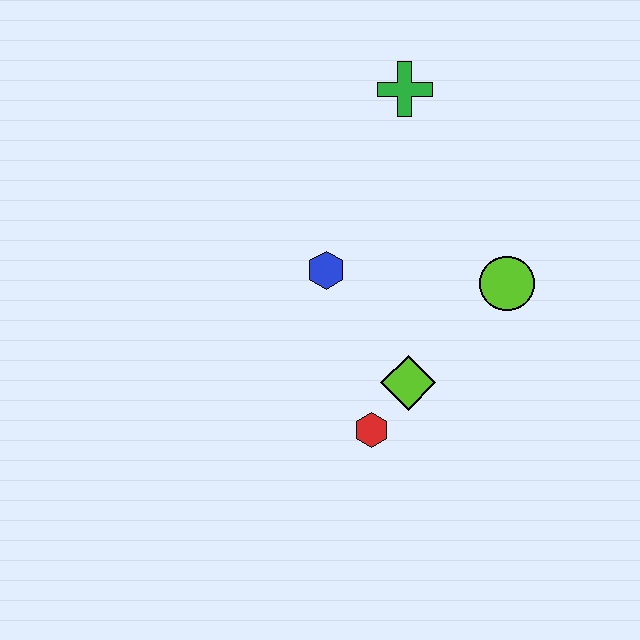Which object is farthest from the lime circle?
The green cross is farthest from the lime circle.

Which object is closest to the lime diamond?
The red hexagon is closest to the lime diamond.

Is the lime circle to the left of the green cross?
No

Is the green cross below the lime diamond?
No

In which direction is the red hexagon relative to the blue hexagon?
The red hexagon is below the blue hexagon.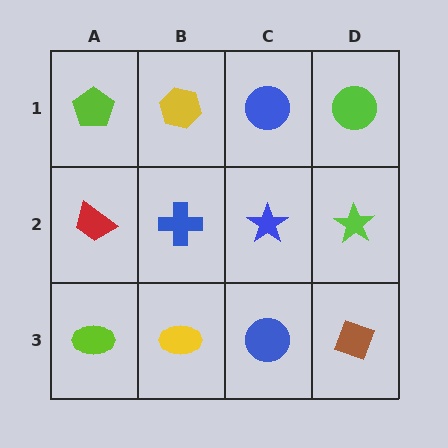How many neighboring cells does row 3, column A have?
2.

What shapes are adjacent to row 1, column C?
A blue star (row 2, column C), a yellow hexagon (row 1, column B), a lime circle (row 1, column D).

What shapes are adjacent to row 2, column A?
A lime pentagon (row 1, column A), a lime ellipse (row 3, column A), a blue cross (row 2, column B).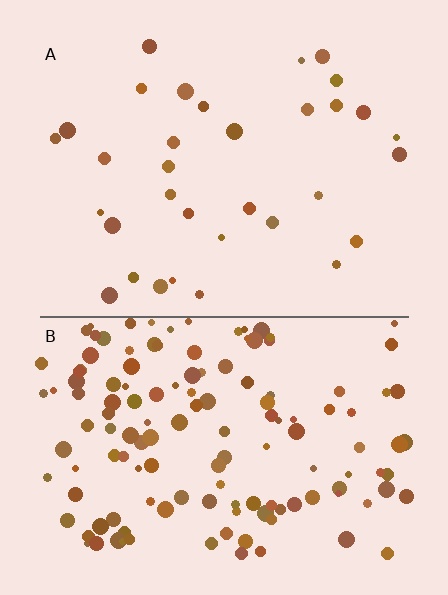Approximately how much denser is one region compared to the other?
Approximately 4.2× — region B over region A.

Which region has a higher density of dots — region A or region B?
B (the bottom).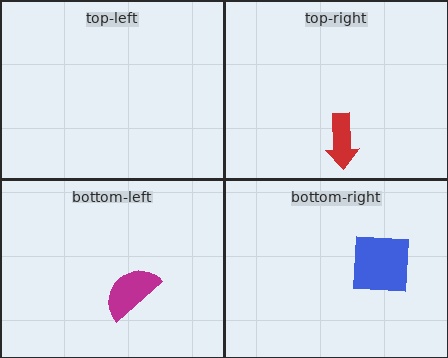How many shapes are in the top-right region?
1.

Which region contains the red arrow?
The top-right region.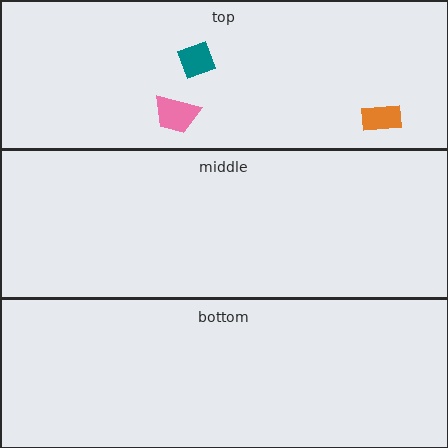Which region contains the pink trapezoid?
The top region.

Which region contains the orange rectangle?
The top region.